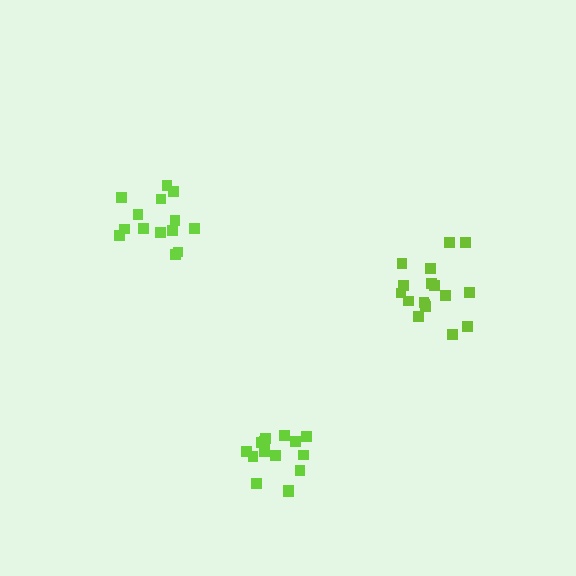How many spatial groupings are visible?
There are 3 spatial groupings.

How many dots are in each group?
Group 1: 14 dots, Group 2: 17 dots, Group 3: 15 dots (46 total).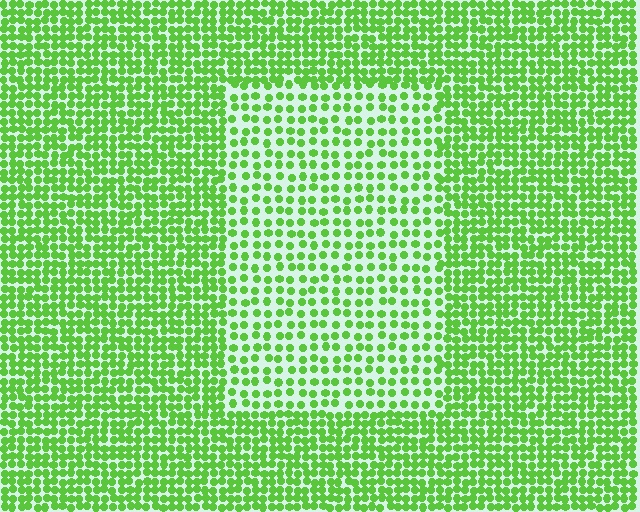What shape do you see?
I see a rectangle.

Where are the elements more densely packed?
The elements are more densely packed outside the rectangle boundary.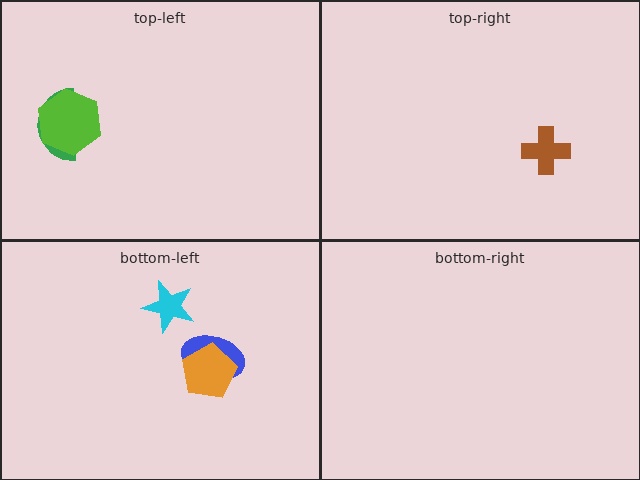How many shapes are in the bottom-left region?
3.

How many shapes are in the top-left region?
2.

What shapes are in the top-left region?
The green semicircle, the lime hexagon.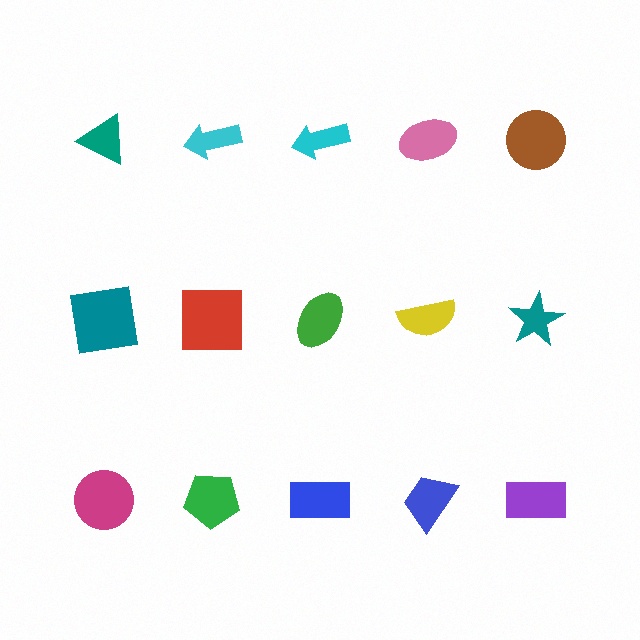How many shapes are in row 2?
5 shapes.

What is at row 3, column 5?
A purple rectangle.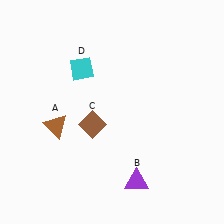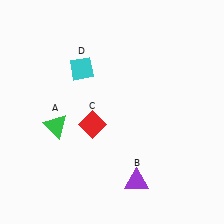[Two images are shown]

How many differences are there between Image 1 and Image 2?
There are 2 differences between the two images.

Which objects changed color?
A changed from brown to green. C changed from brown to red.